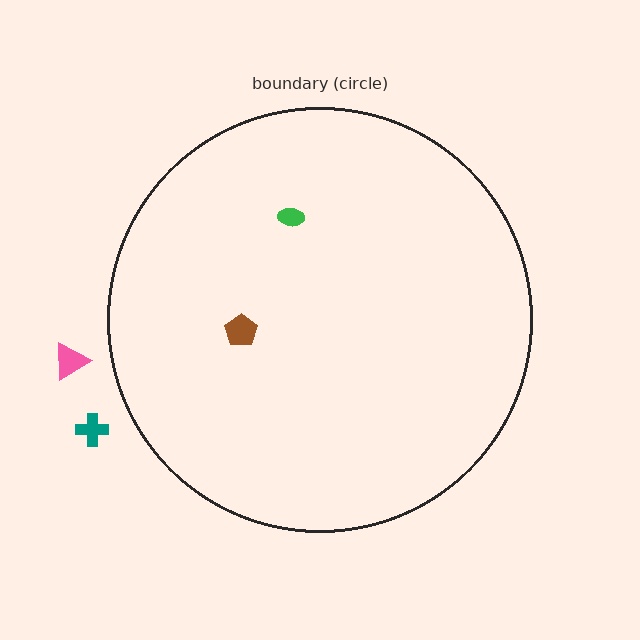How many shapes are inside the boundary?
2 inside, 2 outside.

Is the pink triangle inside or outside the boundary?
Outside.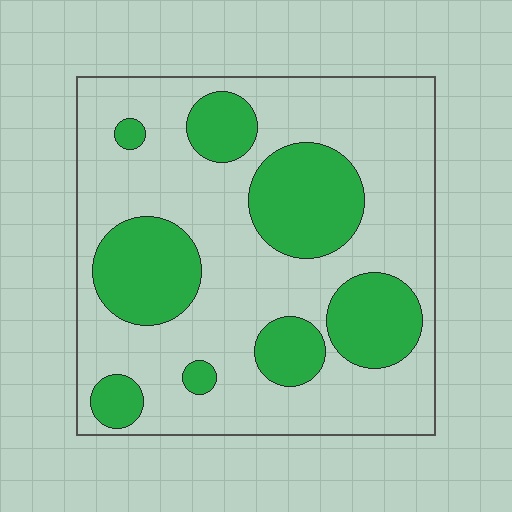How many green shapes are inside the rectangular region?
8.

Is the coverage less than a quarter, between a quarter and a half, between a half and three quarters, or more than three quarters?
Between a quarter and a half.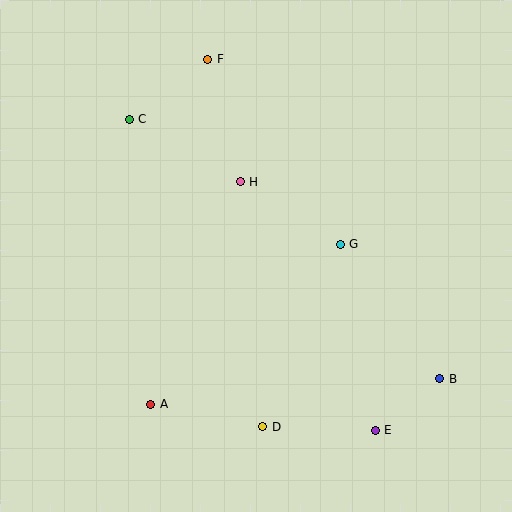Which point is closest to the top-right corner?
Point G is closest to the top-right corner.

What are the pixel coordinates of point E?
Point E is at (375, 430).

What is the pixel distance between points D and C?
The distance between D and C is 335 pixels.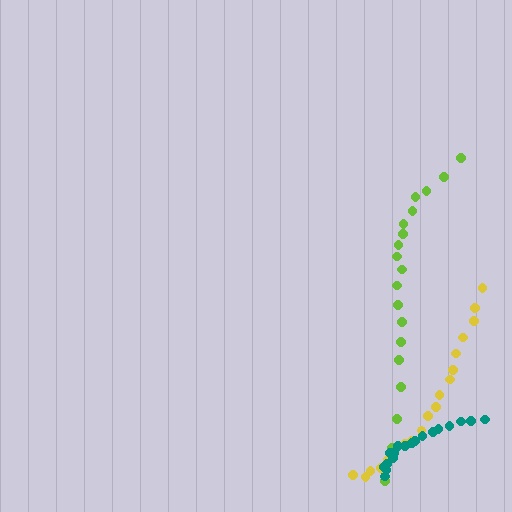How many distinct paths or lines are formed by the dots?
There are 3 distinct paths.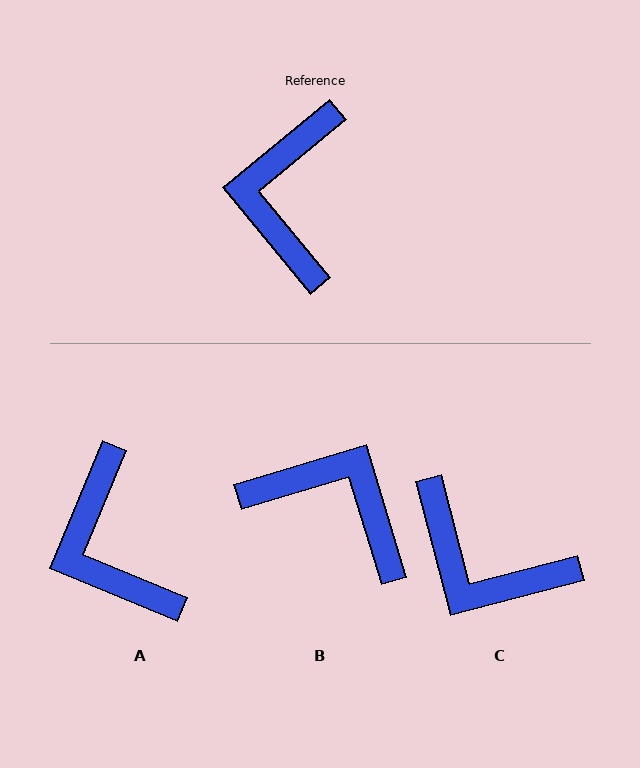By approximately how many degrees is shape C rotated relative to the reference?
Approximately 65 degrees counter-clockwise.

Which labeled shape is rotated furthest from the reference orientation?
B, about 113 degrees away.